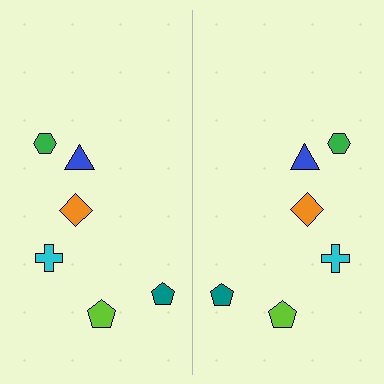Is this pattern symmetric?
Yes, this pattern has bilateral (reflection) symmetry.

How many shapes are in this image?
There are 12 shapes in this image.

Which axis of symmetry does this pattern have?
The pattern has a vertical axis of symmetry running through the center of the image.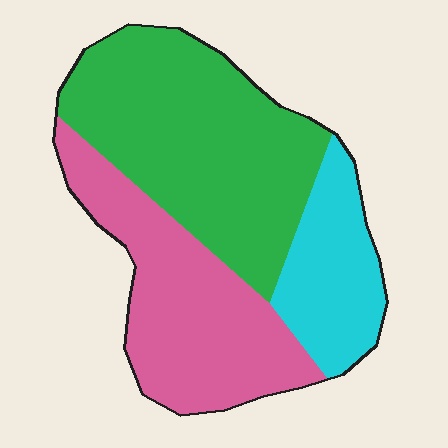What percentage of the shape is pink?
Pink covers about 35% of the shape.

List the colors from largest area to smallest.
From largest to smallest: green, pink, cyan.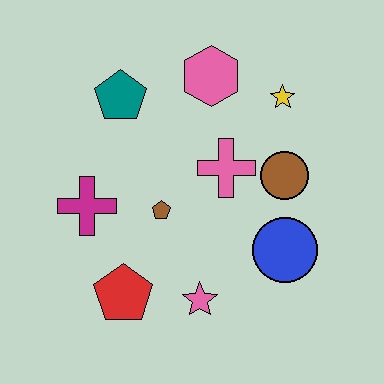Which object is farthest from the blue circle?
The teal pentagon is farthest from the blue circle.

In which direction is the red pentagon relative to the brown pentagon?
The red pentagon is below the brown pentagon.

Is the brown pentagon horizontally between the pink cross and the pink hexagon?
No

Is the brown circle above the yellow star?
No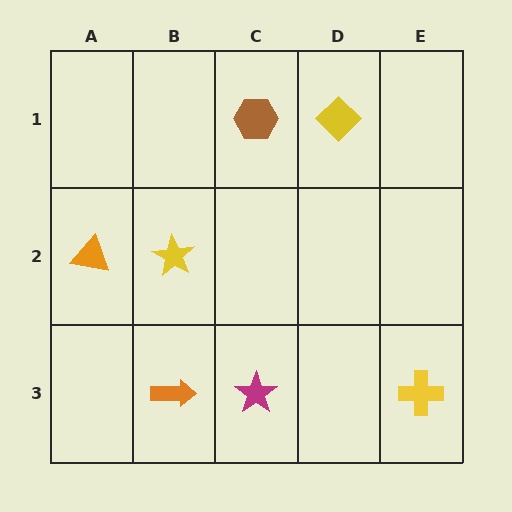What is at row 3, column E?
A yellow cross.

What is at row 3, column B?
An orange arrow.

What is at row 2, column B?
A yellow star.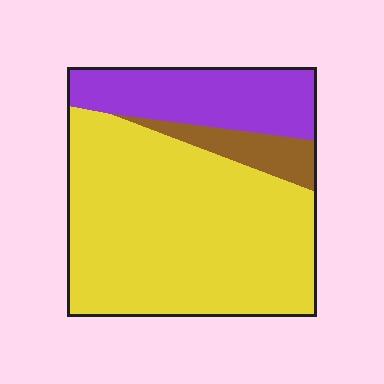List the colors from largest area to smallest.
From largest to smallest: yellow, purple, brown.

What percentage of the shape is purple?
Purple takes up about one quarter (1/4) of the shape.